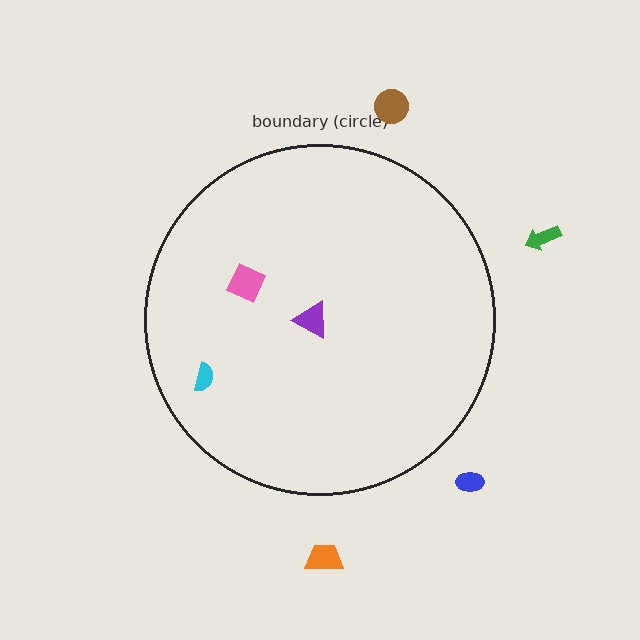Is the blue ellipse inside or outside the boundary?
Outside.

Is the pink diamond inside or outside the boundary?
Inside.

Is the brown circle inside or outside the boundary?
Outside.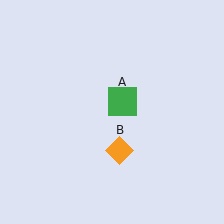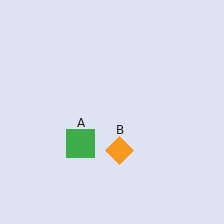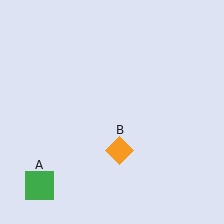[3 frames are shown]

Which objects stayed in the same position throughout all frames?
Orange diamond (object B) remained stationary.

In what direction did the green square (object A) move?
The green square (object A) moved down and to the left.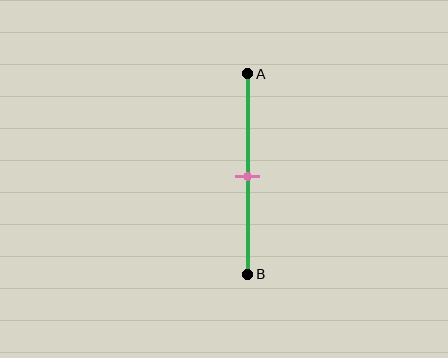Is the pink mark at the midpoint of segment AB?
Yes, the mark is approximately at the midpoint.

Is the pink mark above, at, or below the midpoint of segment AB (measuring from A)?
The pink mark is approximately at the midpoint of segment AB.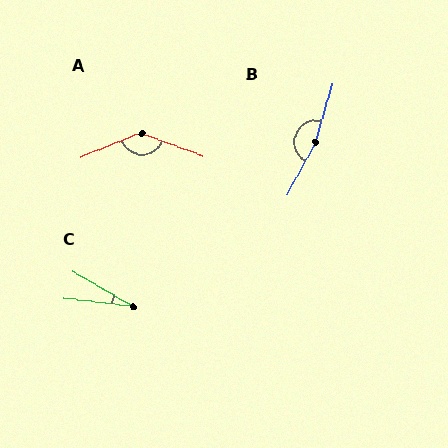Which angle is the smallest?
C, at approximately 23 degrees.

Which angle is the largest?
B, at approximately 168 degrees.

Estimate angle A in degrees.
Approximately 138 degrees.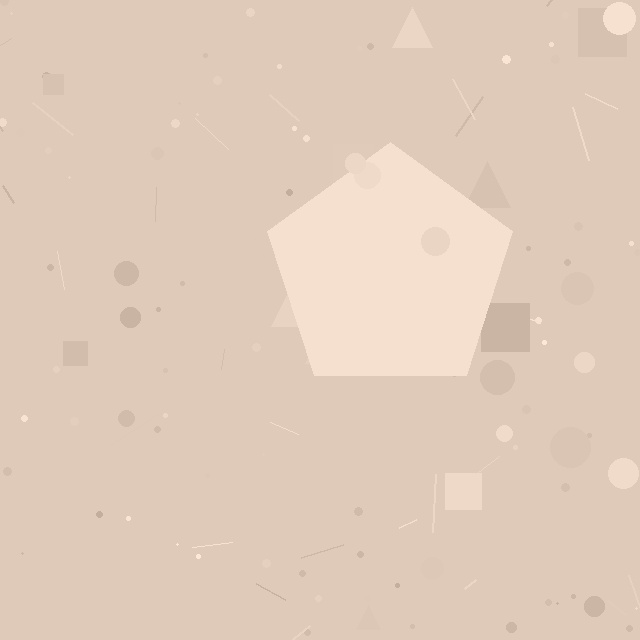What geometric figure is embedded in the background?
A pentagon is embedded in the background.